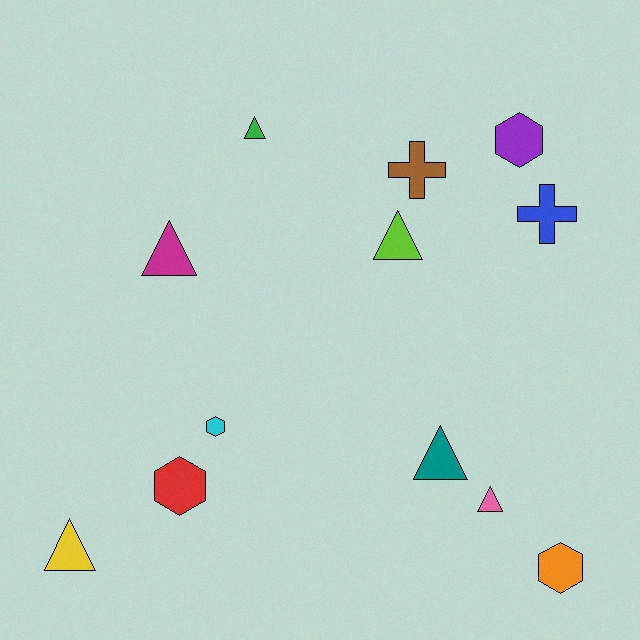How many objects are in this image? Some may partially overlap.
There are 12 objects.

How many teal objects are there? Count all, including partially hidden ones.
There is 1 teal object.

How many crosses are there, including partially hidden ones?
There are 2 crosses.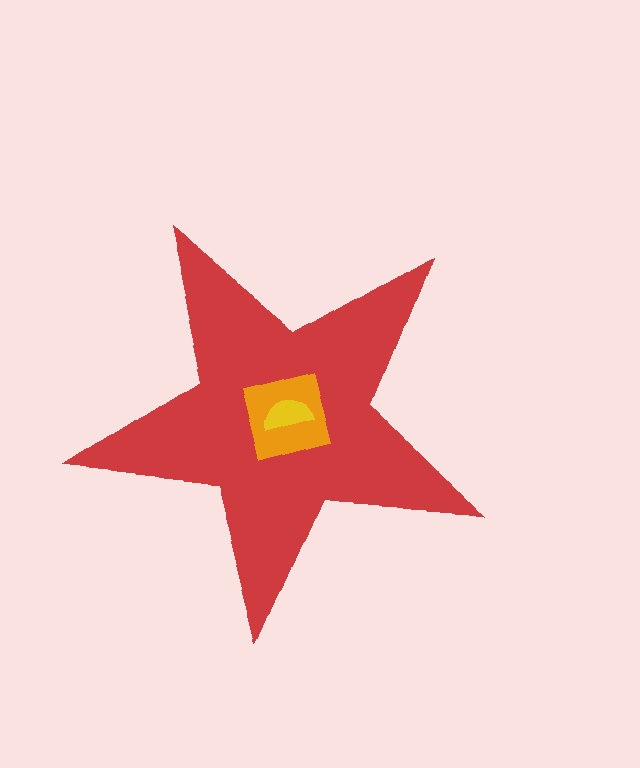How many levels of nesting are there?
3.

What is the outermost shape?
The red star.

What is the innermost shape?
The yellow semicircle.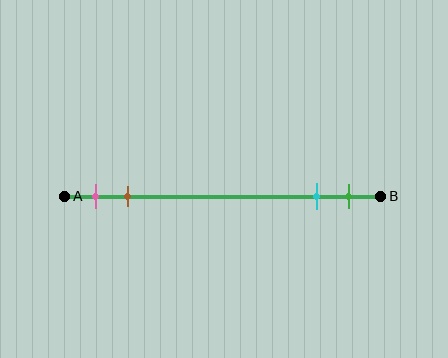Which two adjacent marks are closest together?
The cyan and green marks are the closest adjacent pair.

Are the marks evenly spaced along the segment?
No, the marks are not evenly spaced.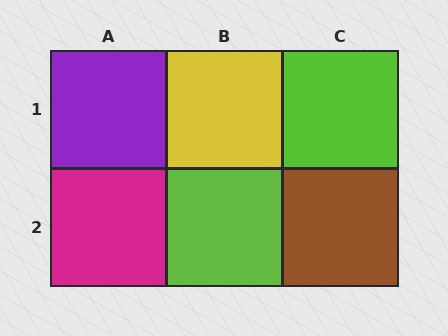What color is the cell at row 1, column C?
Lime.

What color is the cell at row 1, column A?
Purple.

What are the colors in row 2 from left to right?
Magenta, lime, brown.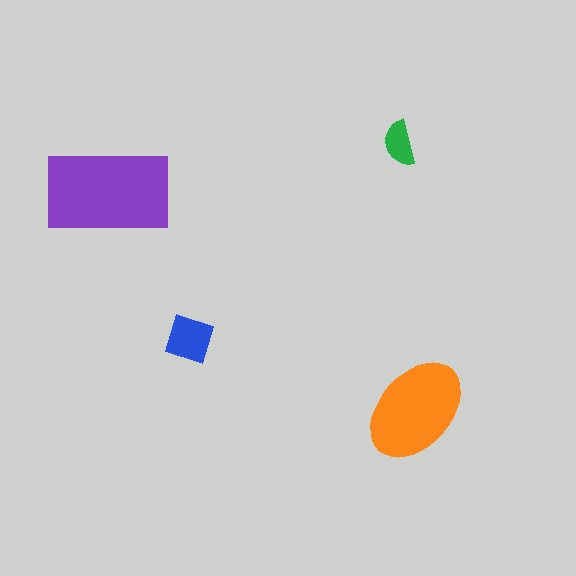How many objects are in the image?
There are 4 objects in the image.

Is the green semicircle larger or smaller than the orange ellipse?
Smaller.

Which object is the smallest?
The green semicircle.